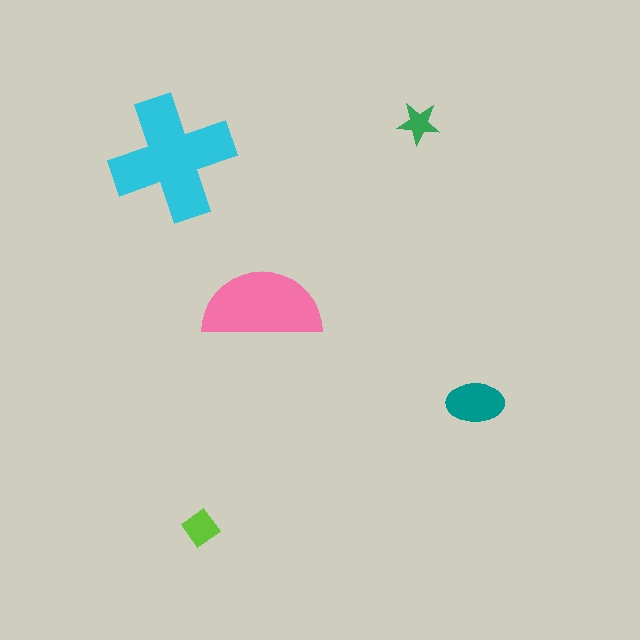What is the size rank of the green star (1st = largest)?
5th.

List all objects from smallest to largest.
The green star, the lime diamond, the teal ellipse, the pink semicircle, the cyan cross.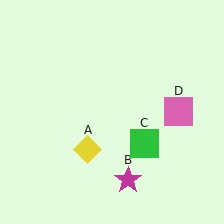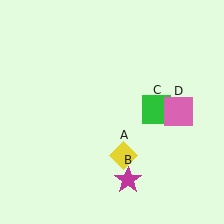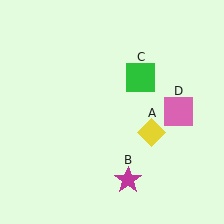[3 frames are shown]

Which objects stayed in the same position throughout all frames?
Magenta star (object B) and pink square (object D) remained stationary.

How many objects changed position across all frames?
2 objects changed position: yellow diamond (object A), green square (object C).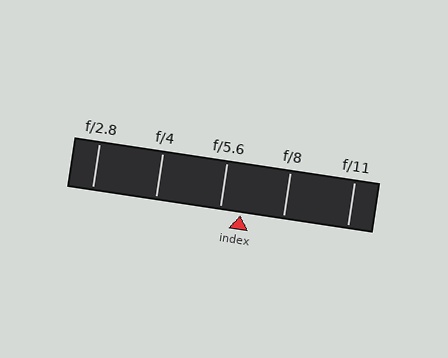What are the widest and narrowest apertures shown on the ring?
The widest aperture shown is f/2.8 and the narrowest is f/11.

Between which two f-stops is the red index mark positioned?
The index mark is between f/5.6 and f/8.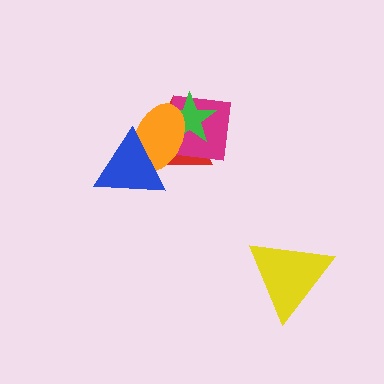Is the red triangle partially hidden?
Yes, it is partially covered by another shape.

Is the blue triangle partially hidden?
No, no other shape covers it.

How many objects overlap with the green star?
3 objects overlap with the green star.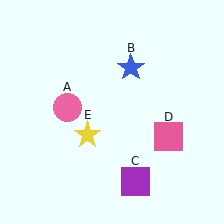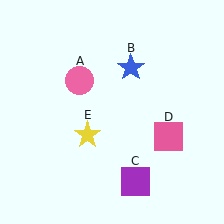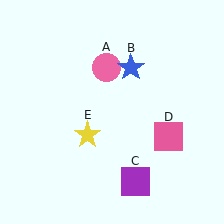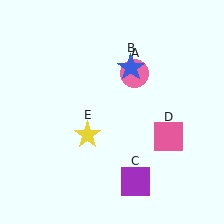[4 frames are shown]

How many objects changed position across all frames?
1 object changed position: pink circle (object A).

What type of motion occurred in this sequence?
The pink circle (object A) rotated clockwise around the center of the scene.